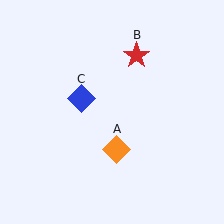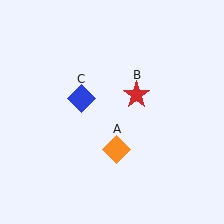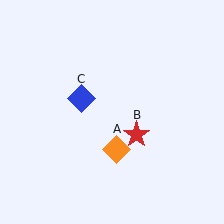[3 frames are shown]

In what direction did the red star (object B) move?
The red star (object B) moved down.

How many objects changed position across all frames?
1 object changed position: red star (object B).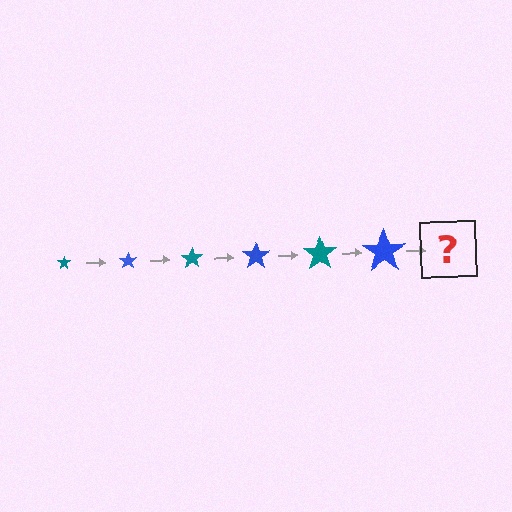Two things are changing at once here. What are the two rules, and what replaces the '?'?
The two rules are that the star grows larger each step and the color cycles through teal and blue. The '?' should be a teal star, larger than the previous one.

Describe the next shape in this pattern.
It should be a teal star, larger than the previous one.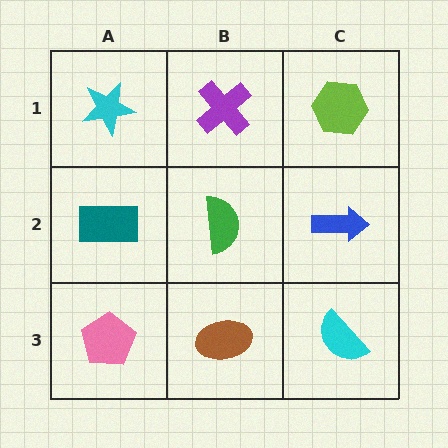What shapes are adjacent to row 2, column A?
A cyan star (row 1, column A), a pink pentagon (row 3, column A), a green semicircle (row 2, column B).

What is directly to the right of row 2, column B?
A blue arrow.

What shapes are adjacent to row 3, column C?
A blue arrow (row 2, column C), a brown ellipse (row 3, column B).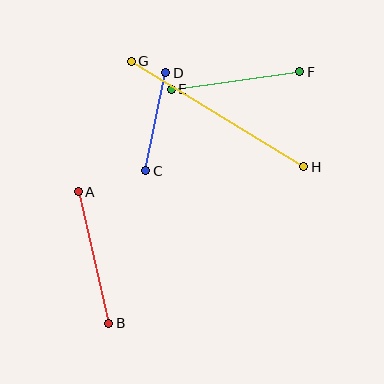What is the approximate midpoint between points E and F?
The midpoint is at approximately (236, 80) pixels.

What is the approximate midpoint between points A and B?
The midpoint is at approximately (93, 257) pixels.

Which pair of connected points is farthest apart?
Points G and H are farthest apart.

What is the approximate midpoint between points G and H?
The midpoint is at approximately (218, 114) pixels.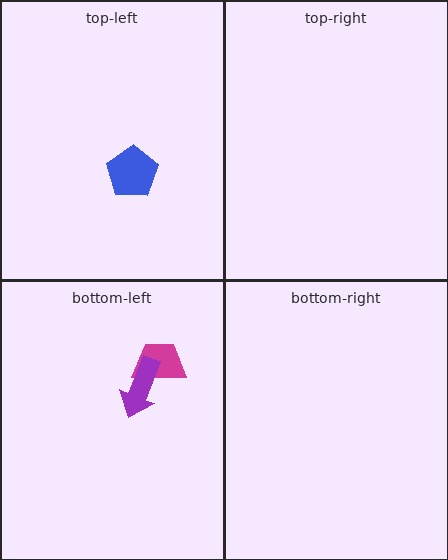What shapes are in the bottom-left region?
The magenta trapezoid, the purple arrow.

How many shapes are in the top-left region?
1.